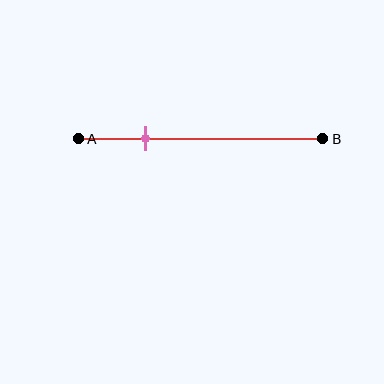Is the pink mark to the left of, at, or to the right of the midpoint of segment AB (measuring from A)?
The pink mark is to the left of the midpoint of segment AB.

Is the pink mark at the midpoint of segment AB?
No, the mark is at about 25% from A, not at the 50% midpoint.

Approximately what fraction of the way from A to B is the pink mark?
The pink mark is approximately 25% of the way from A to B.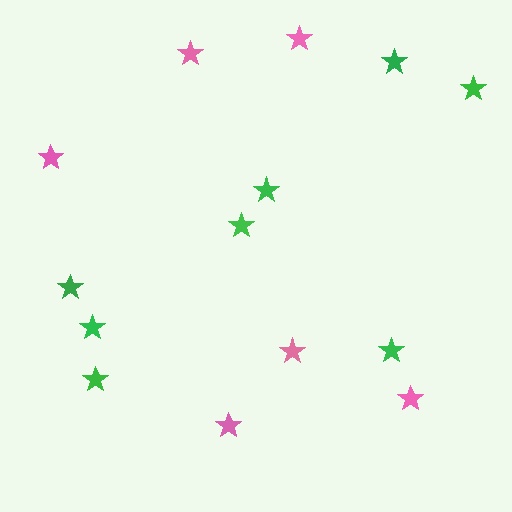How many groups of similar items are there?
There are 2 groups: one group of green stars (8) and one group of pink stars (6).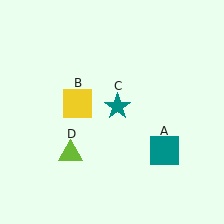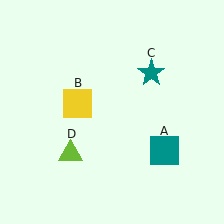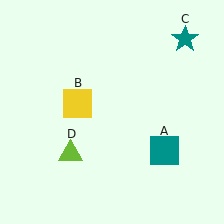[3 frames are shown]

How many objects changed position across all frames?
1 object changed position: teal star (object C).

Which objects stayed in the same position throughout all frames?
Teal square (object A) and yellow square (object B) and lime triangle (object D) remained stationary.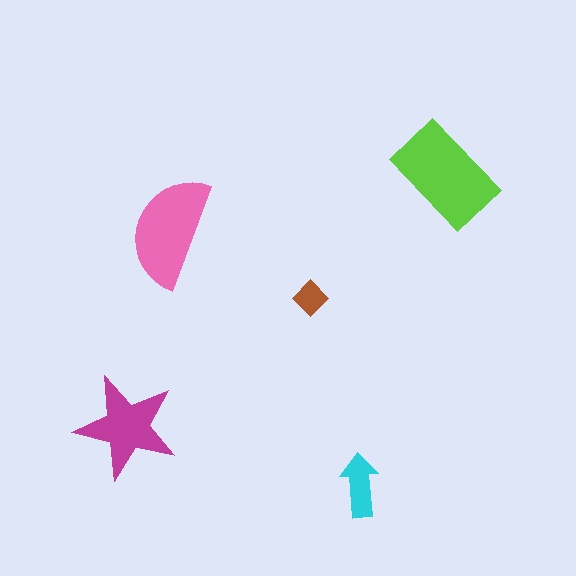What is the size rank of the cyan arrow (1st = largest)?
4th.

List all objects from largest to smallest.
The lime rectangle, the pink semicircle, the magenta star, the cyan arrow, the brown diamond.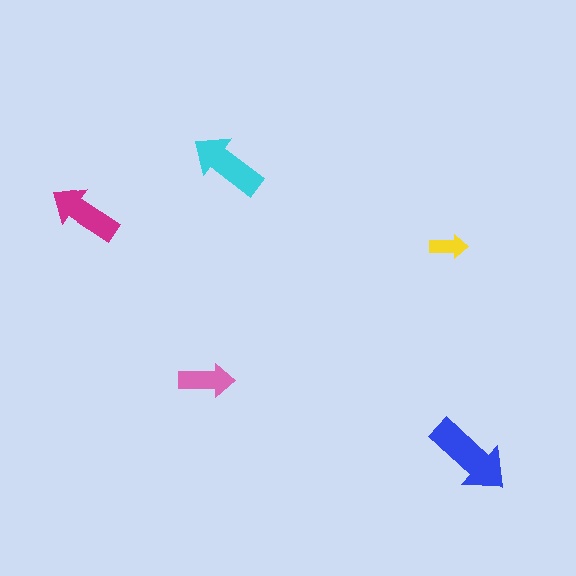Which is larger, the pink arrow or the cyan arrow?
The cyan one.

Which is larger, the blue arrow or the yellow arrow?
The blue one.